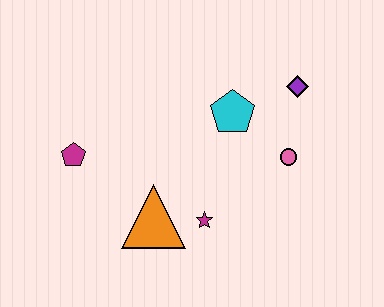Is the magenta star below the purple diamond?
Yes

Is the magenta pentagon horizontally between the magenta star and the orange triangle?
No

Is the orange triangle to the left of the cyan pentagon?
Yes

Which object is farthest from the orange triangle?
The purple diamond is farthest from the orange triangle.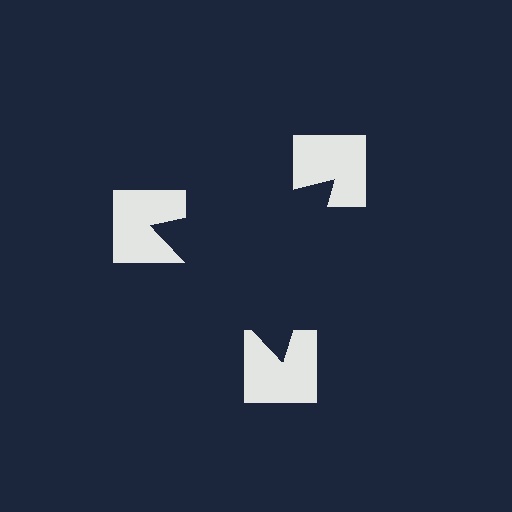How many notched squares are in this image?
There are 3 — one at each vertex of the illusory triangle.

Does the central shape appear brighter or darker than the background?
It typically appears slightly darker than the background, even though no actual brightness change is drawn.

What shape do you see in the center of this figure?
An illusory triangle — its edges are inferred from the aligned wedge cuts in the notched squares, not physically drawn.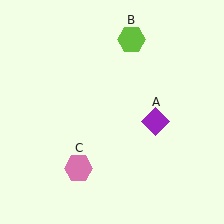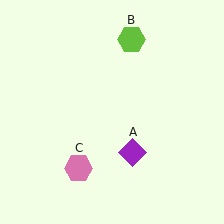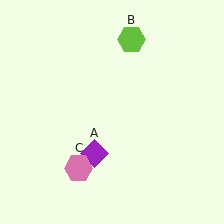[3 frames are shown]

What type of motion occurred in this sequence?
The purple diamond (object A) rotated clockwise around the center of the scene.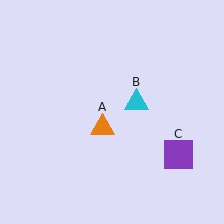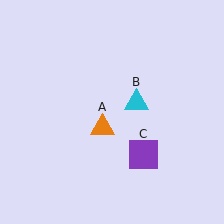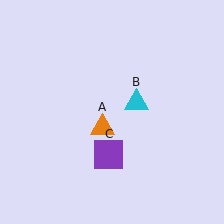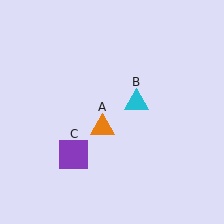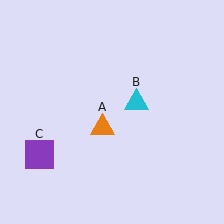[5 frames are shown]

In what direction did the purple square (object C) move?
The purple square (object C) moved left.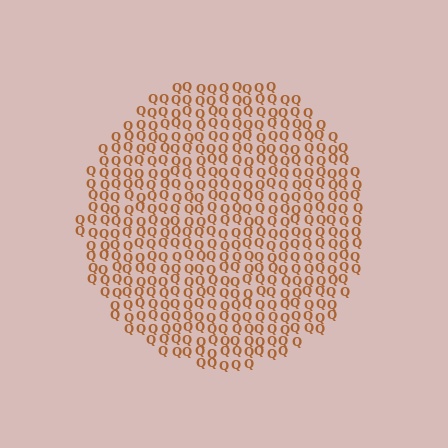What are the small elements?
The small elements are letter Q's.